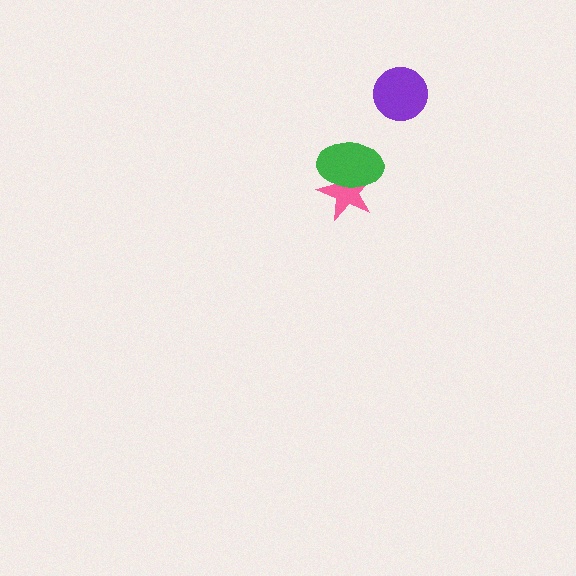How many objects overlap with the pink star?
1 object overlaps with the pink star.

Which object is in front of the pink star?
The green ellipse is in front of the pink star.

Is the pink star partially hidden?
Yes, it is partially covered by another shape.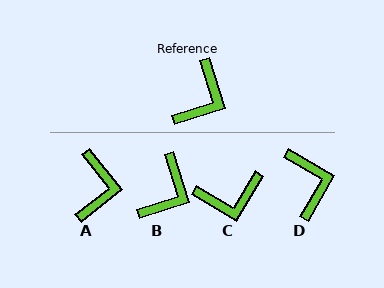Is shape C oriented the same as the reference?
No, it is off by about 49 degrees.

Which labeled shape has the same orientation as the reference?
B.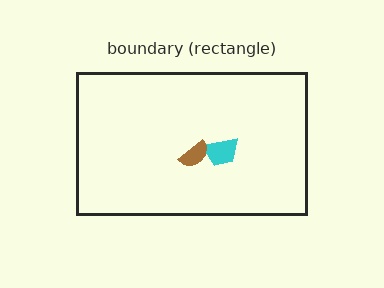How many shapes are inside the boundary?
2 inside, 0 outside.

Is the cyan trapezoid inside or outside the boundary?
Inside.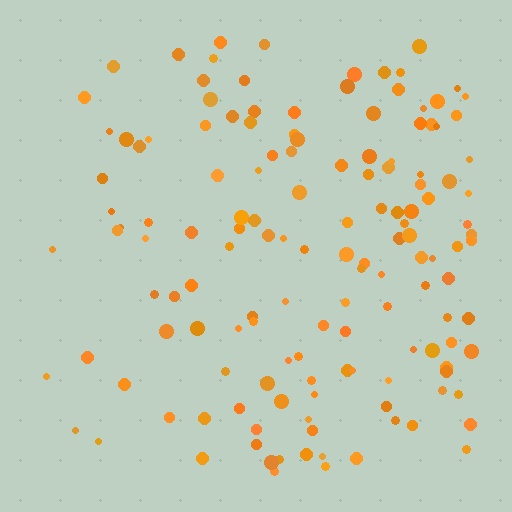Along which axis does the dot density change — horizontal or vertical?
Horizontal.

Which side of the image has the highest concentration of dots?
The right.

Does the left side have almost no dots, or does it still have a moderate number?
Still a moderate number, just noticeably fewer than the right.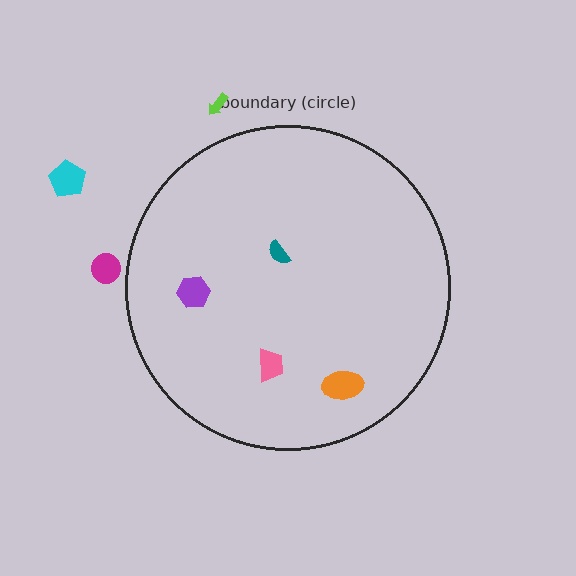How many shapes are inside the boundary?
4 inside, 3 outside.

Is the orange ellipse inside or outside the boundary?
Inside.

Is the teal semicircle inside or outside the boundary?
Inside.